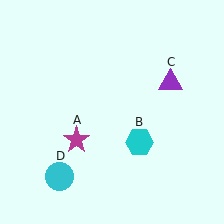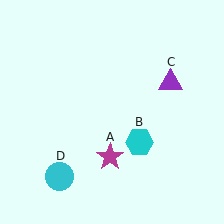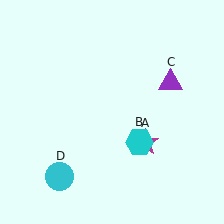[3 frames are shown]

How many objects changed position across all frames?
1 object changed position: magenta star (object A).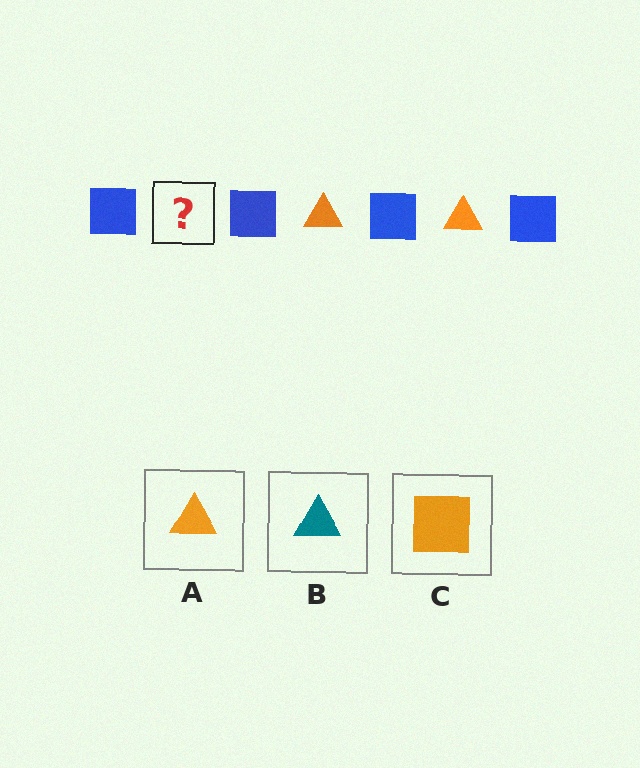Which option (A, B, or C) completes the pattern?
A.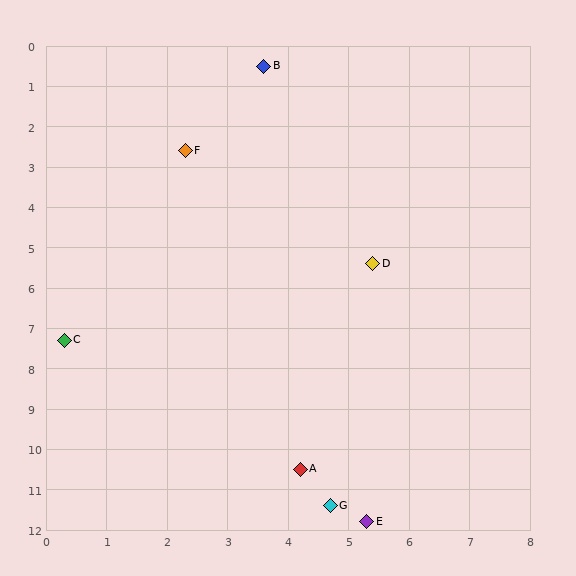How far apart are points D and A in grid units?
Points D and A are about 5.2 grid units apart.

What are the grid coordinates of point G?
Point G is at approximately (4.7, 11.4).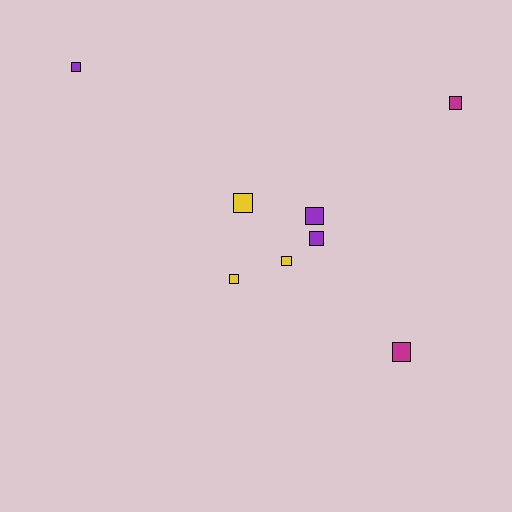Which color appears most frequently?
Purple, with 3 objects.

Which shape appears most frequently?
Square, with 8 objects.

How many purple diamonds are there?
There are no purple diamonds.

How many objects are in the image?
There are 8 objects.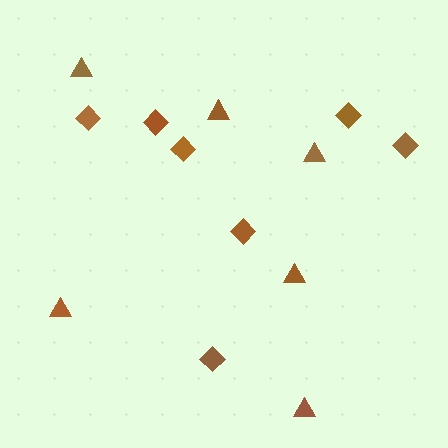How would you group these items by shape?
There are 2 groups: one group of triangles (6) and one group of diamonds (7).